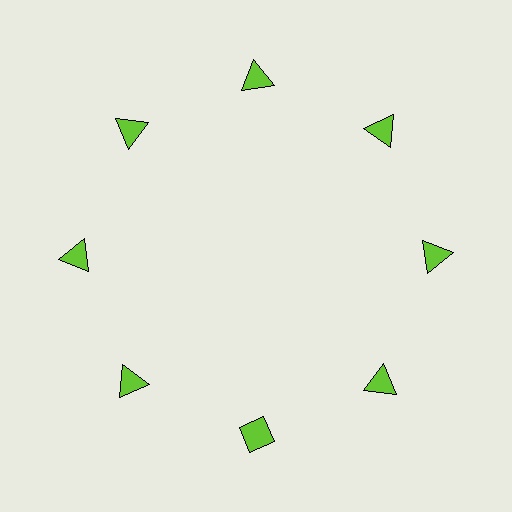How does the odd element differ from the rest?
It has a different shape: diamond instead of triangle.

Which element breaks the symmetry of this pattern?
The lime diamond at roughly the 6 o'clock position breaks the symmetry. All other shapes are lime triangles.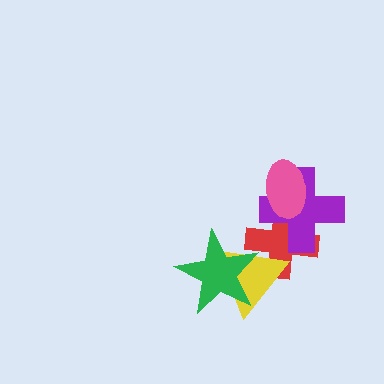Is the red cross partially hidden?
Yes, it is partially covered by another shape.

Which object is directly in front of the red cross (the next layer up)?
The purple cross is directly in front of the red cross.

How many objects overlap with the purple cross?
2 objects overlap with the purple cross.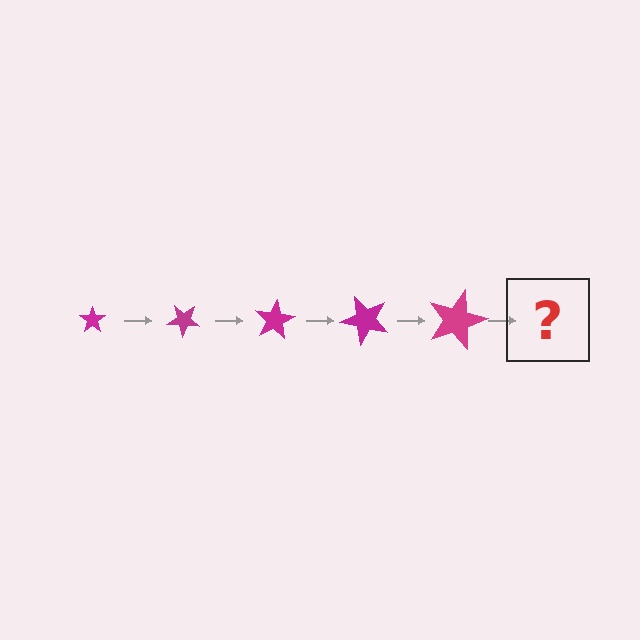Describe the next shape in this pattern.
It should be a star, larger than the previous one and rotated 200 degrees from the start.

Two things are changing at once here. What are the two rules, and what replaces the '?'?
The two rules are that the star grows larger each step and it rotates 40 degrees each step. The '?' should be a star, larger than the previous one and rotated 200 degrees from the start.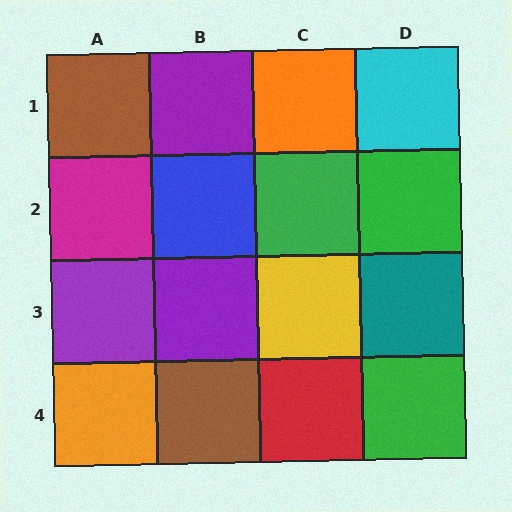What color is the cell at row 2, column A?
Magenta.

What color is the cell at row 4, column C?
Red.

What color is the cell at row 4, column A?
Orange.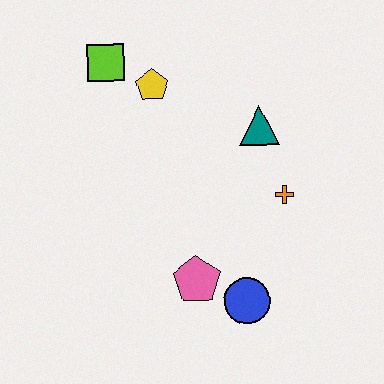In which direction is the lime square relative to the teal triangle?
The lime square is to the left of the teal triangle.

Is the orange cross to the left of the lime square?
No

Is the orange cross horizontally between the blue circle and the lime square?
No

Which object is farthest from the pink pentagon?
The lime square is farthest from the pink pentagon.